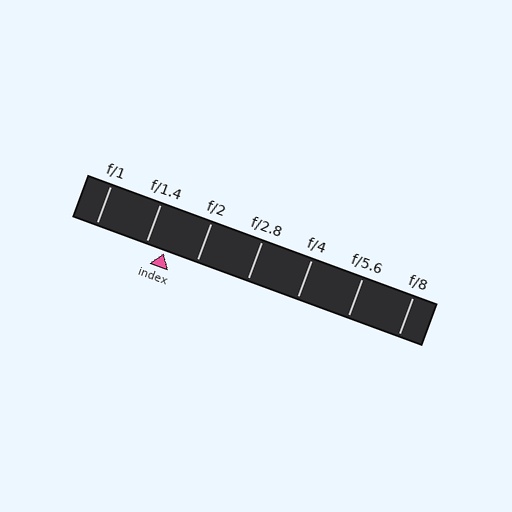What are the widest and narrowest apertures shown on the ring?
The widest aperture shown is f/1 and the narrowest is f/8.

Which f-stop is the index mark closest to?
The index mark is closest to f/1.4.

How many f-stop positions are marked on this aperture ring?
There are 7 f-stop positions marked.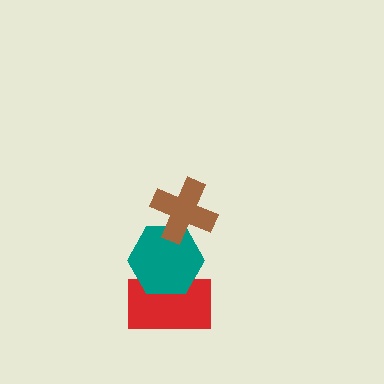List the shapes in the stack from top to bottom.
From top to bottom: the brown cross, the teal hexagon, the red rectangle.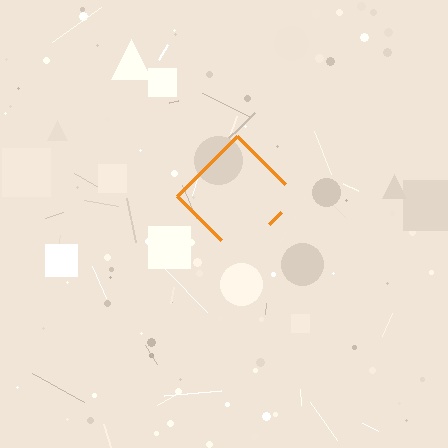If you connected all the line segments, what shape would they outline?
They would outline a diamond.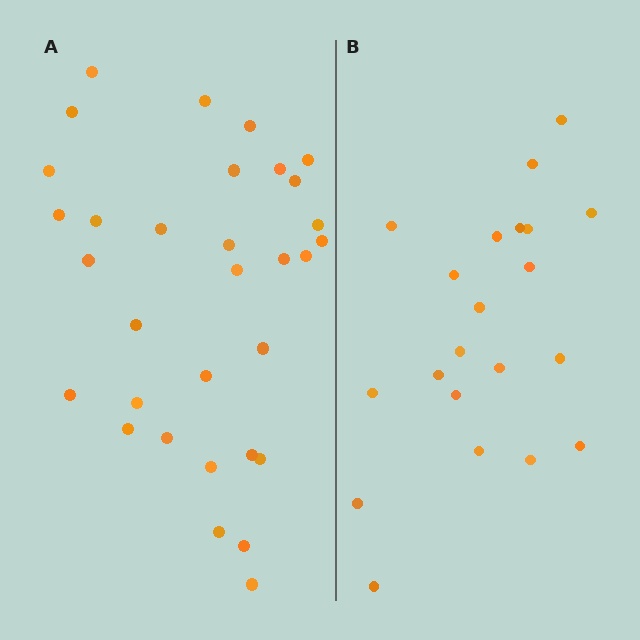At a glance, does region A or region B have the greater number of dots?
Region A (the left region) has more dots.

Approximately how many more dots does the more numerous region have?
Region A has roughly 12 or so more dots than region B.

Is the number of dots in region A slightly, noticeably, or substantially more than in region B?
Region A has substantially more. The ratio is roughly 1.5 to 1.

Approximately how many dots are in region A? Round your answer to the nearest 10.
About 30 dots. (The exact count is 32, which rounds to 30.)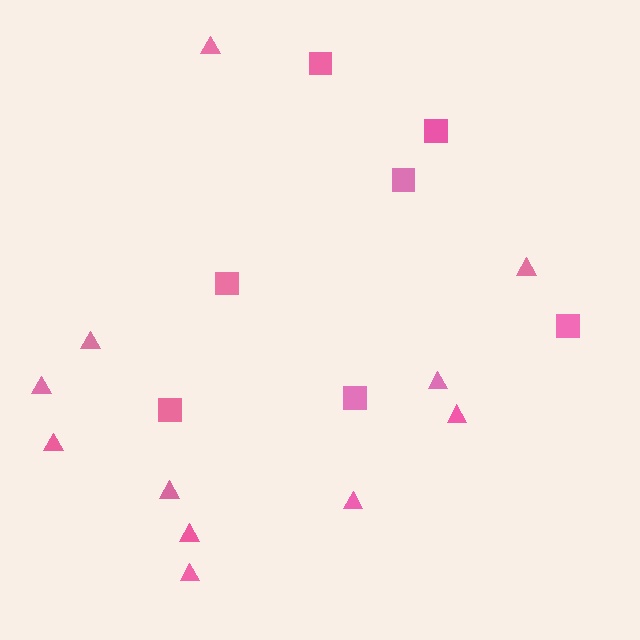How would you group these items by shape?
There are 2 groups: one group of squares (7) and one group of triangles (11).